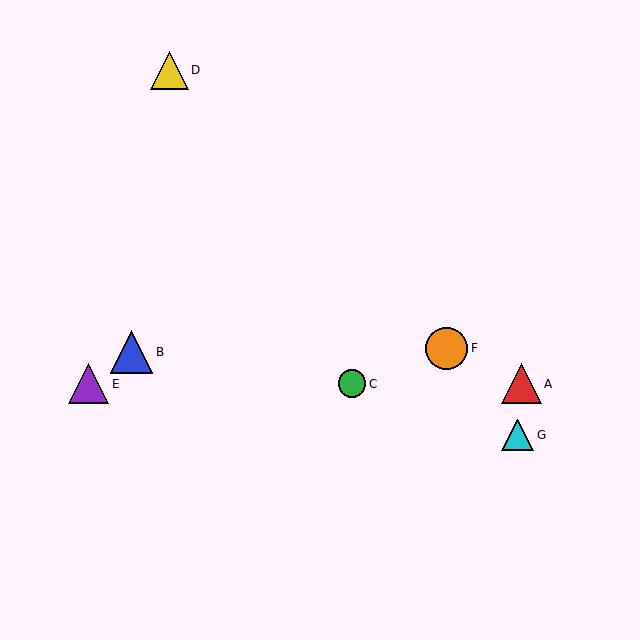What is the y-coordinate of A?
Object A is at y≈384.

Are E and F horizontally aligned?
No, E is at y≈384 and F is at y≈348.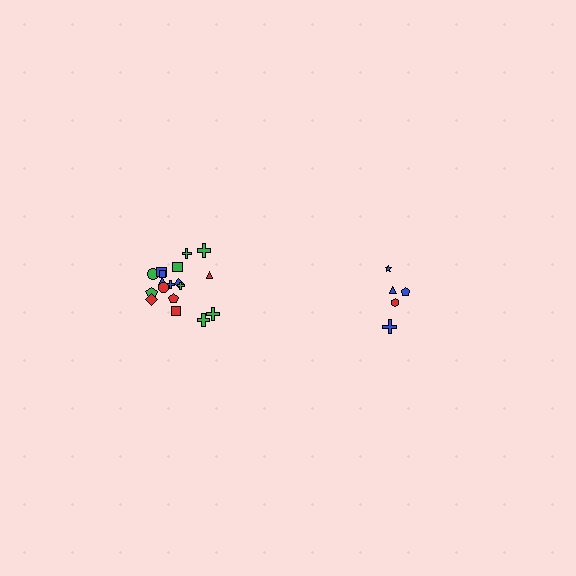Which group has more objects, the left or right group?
The left group.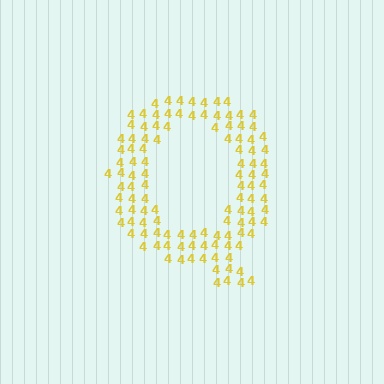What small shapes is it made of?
It is made of small digit 4's.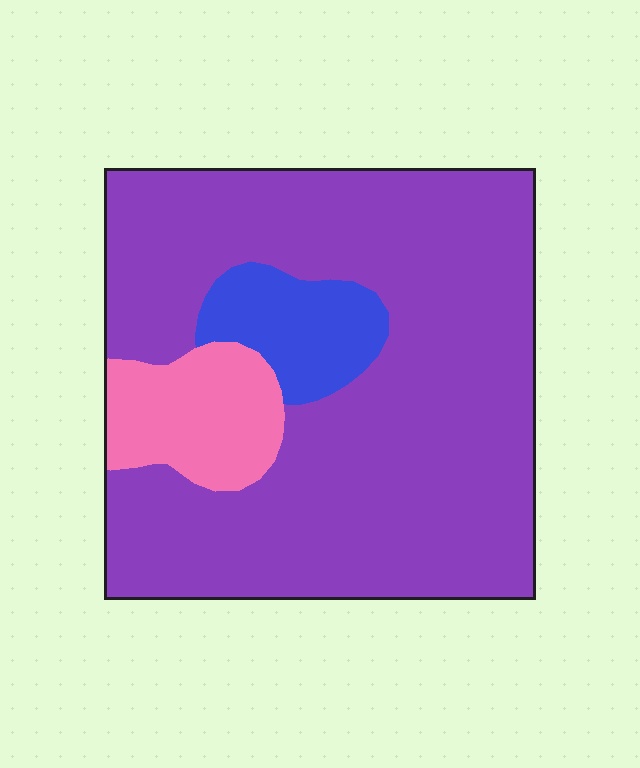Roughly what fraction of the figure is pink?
Pink covers around 10% of the figure.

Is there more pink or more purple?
Purple.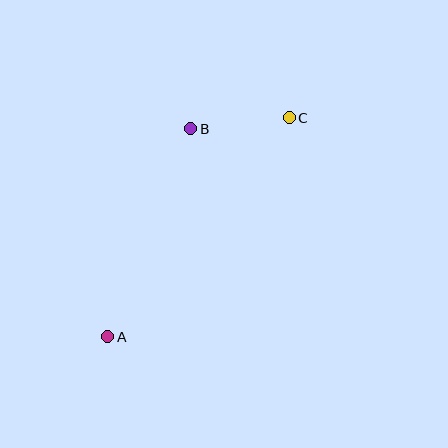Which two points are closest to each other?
Points B and C are closest to each other.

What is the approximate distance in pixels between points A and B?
The distance between A and B is approximately 224 pixels.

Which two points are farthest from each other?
Points A and C are farthest from each other.